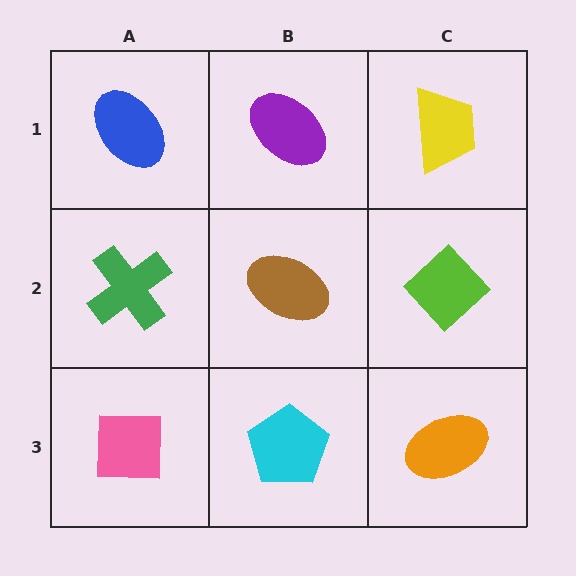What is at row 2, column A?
A green cross.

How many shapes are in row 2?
3 shapes.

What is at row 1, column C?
A yellow trapezoid.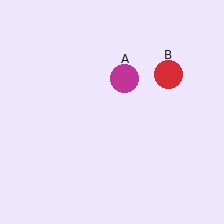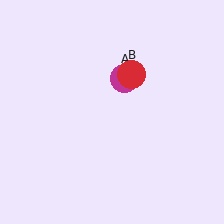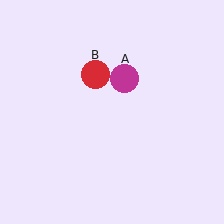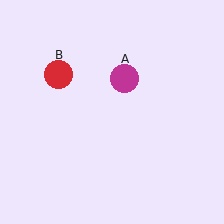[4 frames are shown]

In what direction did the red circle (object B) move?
The red circle (object B) moved left.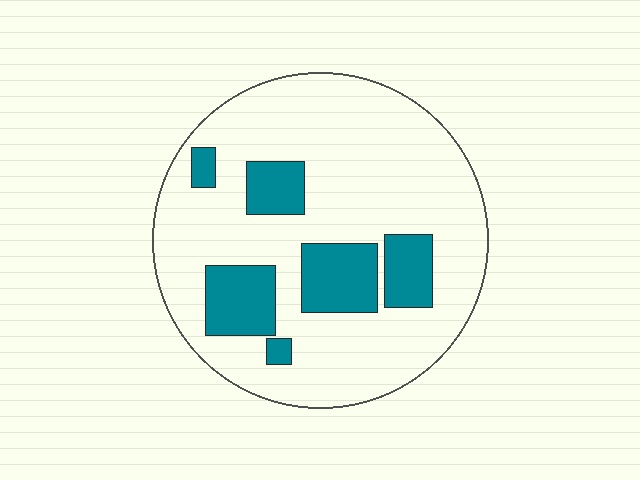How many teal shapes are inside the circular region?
6.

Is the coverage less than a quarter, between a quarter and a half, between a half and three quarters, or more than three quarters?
Less than a quarter.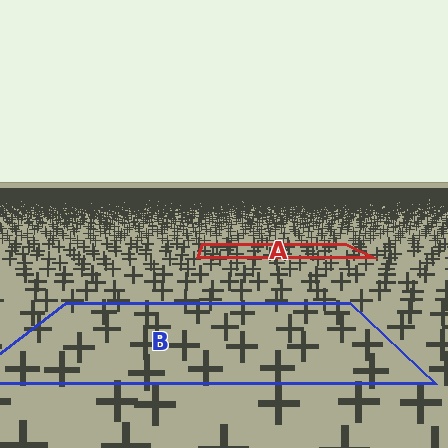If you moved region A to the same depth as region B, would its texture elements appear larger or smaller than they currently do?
They would appear larger. At a closer depth, the same texture elements are projected at a bigger on-screen size.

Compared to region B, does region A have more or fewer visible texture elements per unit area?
Region A has more texture elements per unit area — they are packed more densely because it is farther away.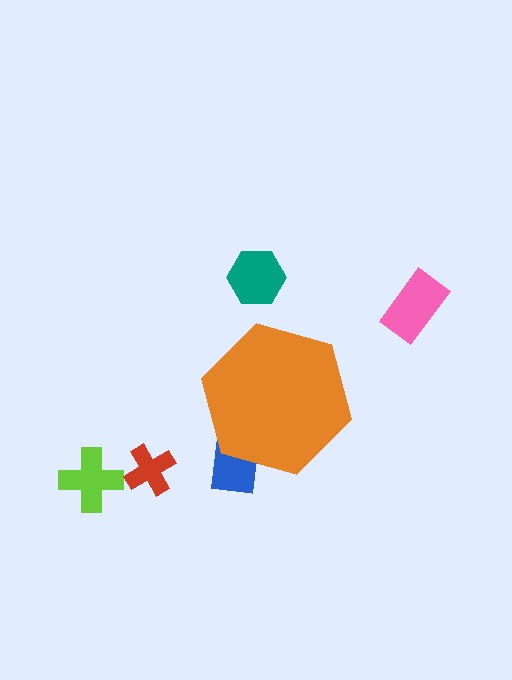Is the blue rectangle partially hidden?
Yes, the blue rectangle is partially hidden behind the orange hexagon.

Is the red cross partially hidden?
No, the red cross is fully visible.